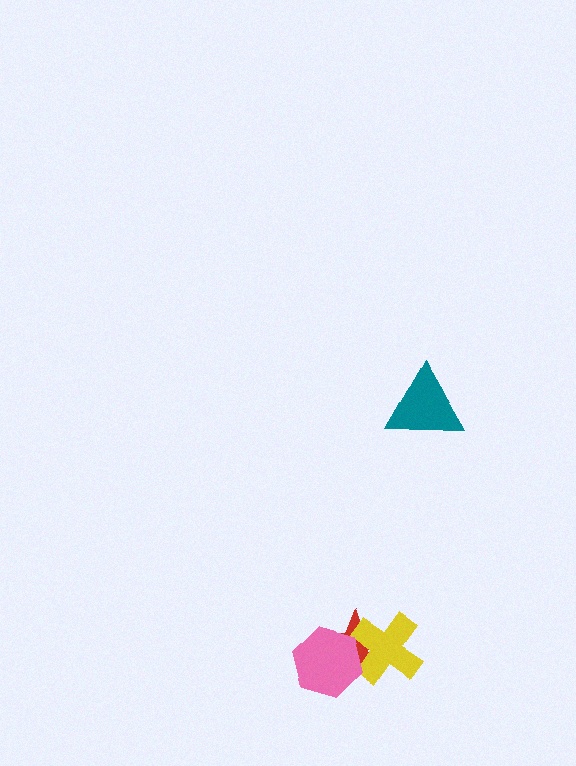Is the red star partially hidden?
Yes, it is partially covered by another shape.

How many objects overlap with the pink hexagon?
2 objects overlap with the pink hexagon.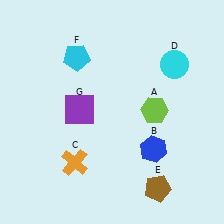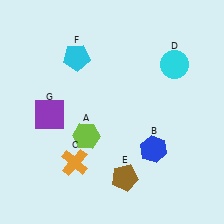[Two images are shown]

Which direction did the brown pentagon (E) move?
The brown pentagon (E) moved left.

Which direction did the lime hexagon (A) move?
The lime hexagon (A) moved left.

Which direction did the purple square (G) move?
The purple square (G) moved left.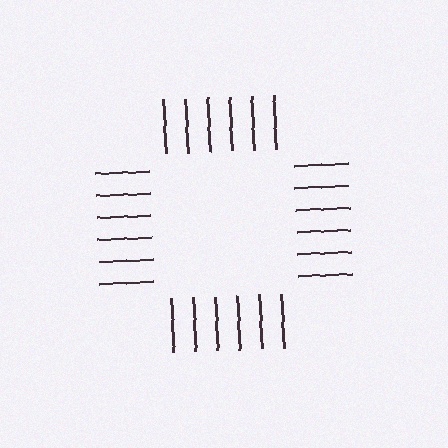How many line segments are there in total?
24 — 6 along each of the 4 edges.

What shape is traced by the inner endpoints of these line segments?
An illusory square — the line segments terminate on its edges but no continuous stroke is drawn.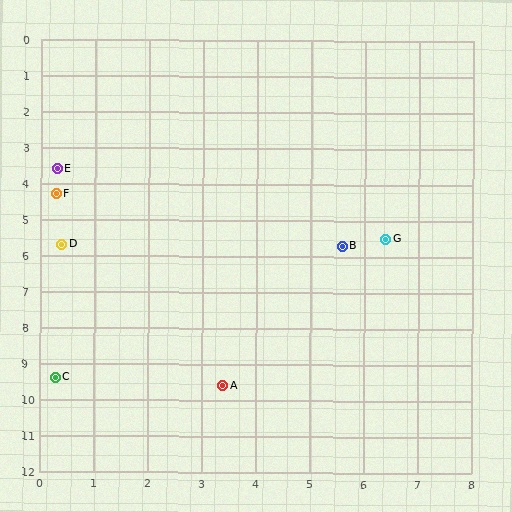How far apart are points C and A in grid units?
Points C and A are about 3.1 grid units apart.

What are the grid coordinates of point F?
Point F is at approximately (0.3, 4.3).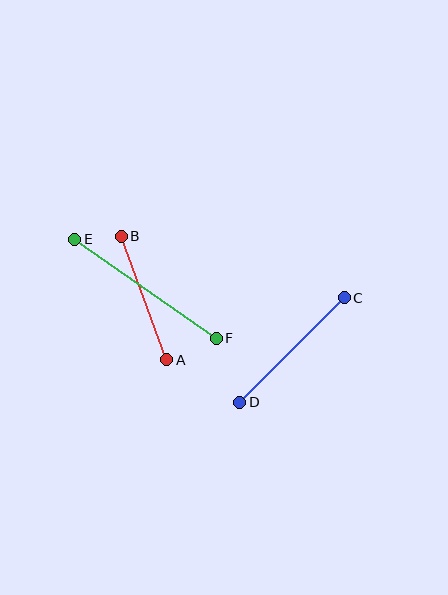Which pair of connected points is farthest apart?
Points E and F are farthest apart.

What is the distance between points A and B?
The distance is approximately 131 pixels.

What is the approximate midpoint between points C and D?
The midpoint is at approximately (292, 350) pixels.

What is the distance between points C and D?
The distance is approximately 148 pixels.